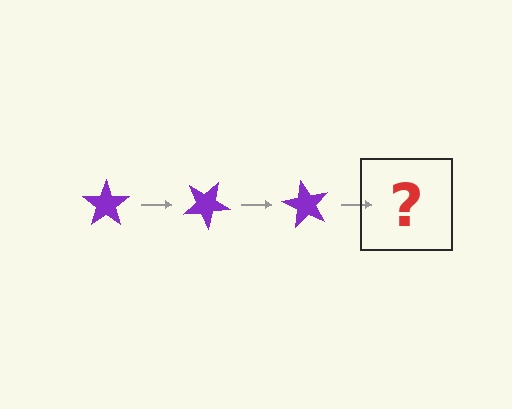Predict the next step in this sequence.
The next step is a purple star rotated 90 degrees.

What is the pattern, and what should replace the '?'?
The pattern is that the star rotates 30 degrees each step. The '?' should be a purple star rotated 90 degrees.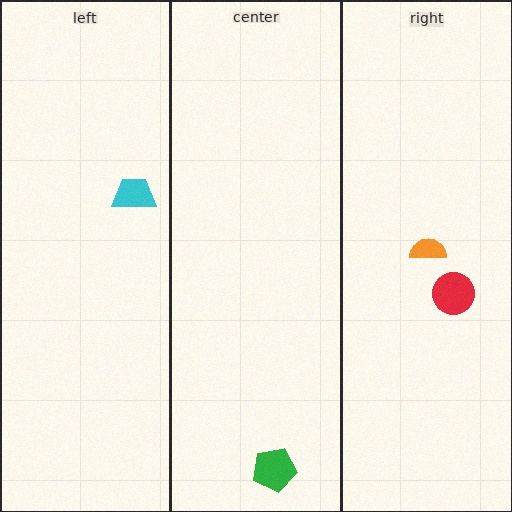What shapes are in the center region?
The green pentagon.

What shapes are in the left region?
The cyan trapezoid.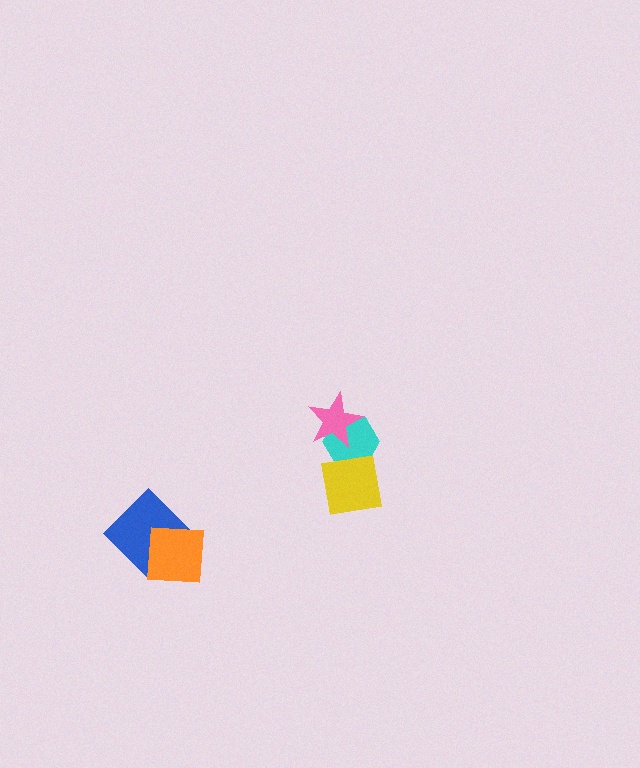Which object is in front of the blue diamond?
The orange square is in front of the blue diamond.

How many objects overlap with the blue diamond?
1 object overlaps with the blue diamond.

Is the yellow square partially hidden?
No, no other shape covers it.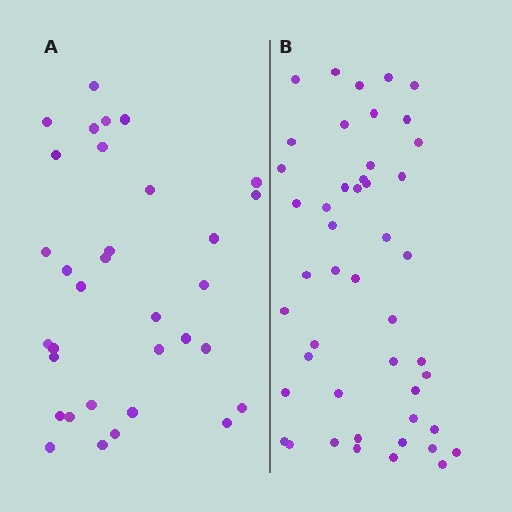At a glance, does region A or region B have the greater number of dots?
Region B (the right region) has more dots.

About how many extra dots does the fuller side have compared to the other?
Region B has approximately 15 more dots than region A.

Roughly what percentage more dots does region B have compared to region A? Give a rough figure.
About 40% more.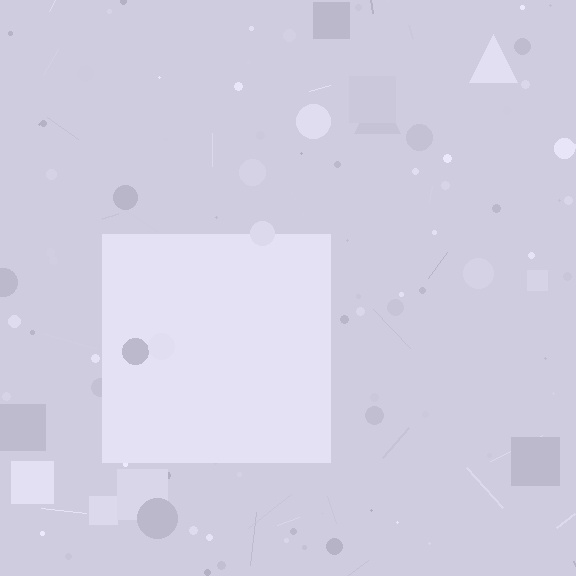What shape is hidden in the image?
A square is hidden in the image.